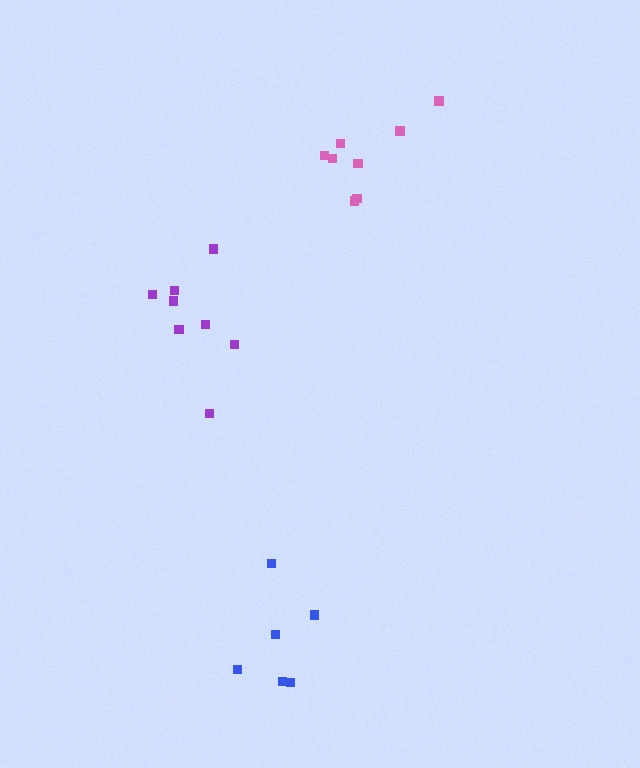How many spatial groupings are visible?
There are 3 spatial groupings.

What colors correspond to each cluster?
The clusters are colored: blue, purple, pink.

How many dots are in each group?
Group 1: 6 dots, Group 2: 8 dots, Group 3: 8 dots (22 total).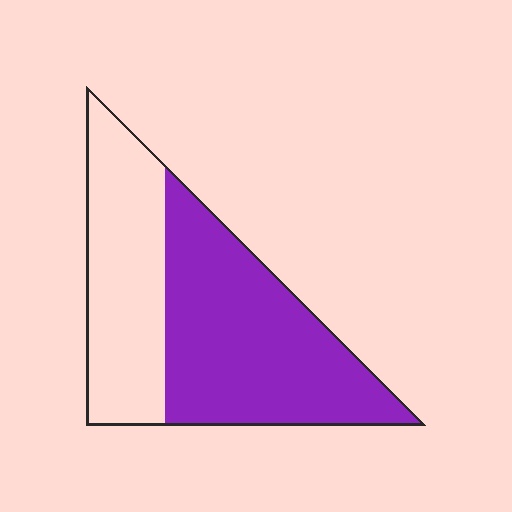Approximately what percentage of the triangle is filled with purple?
Approximately 60%.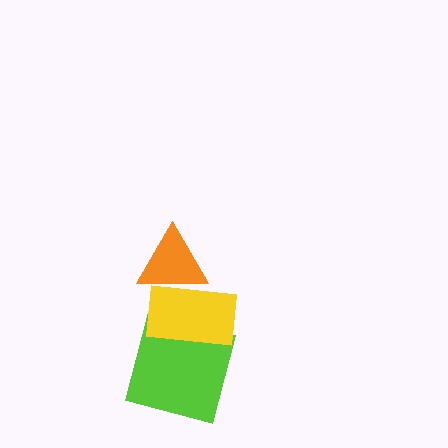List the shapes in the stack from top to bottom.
From top to bottom: the orange triangle, the yellow rectangle, the lime square.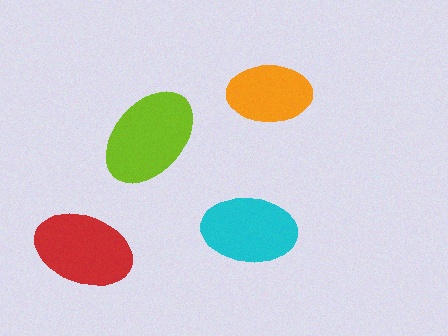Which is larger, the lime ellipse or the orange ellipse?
The lime one.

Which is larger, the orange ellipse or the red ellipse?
The red one.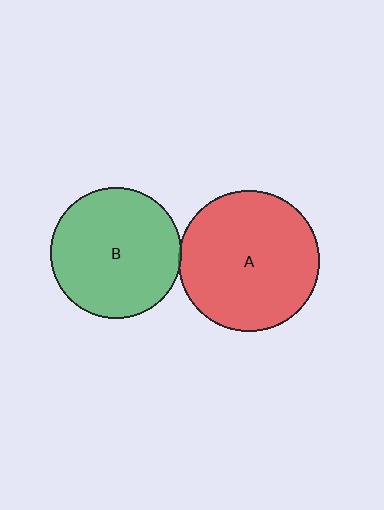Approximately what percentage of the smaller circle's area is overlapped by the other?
Approximately 5%.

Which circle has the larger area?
Circle A (red).